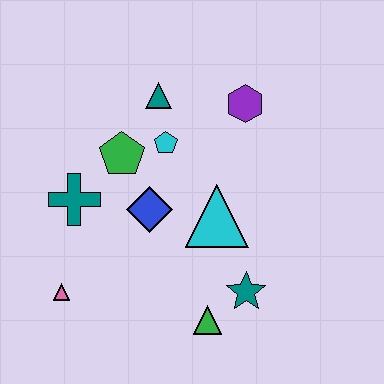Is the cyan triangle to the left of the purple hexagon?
Yes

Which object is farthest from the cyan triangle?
The pink triangle is farthest from the cyan triangle.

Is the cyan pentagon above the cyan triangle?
Yes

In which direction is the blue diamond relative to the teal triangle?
The blue diamond is below the teal triangle.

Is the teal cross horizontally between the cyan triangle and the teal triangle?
No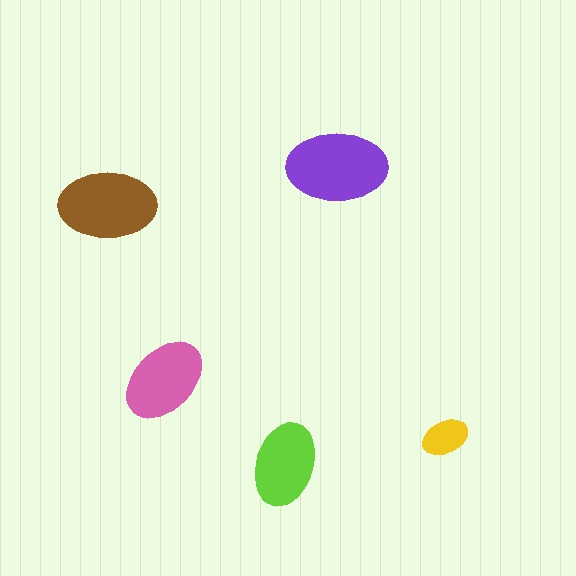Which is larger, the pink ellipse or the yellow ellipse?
The pink one.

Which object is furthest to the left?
The brown ellipse is leftmost.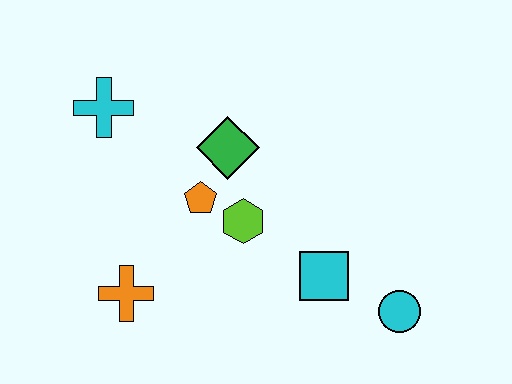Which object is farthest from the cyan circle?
The cyan cross is farthest from the cyan circle.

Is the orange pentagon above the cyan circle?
Yes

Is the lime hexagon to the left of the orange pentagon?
No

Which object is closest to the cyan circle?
The cyan square is closest to the cyan circle.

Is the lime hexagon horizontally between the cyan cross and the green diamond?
No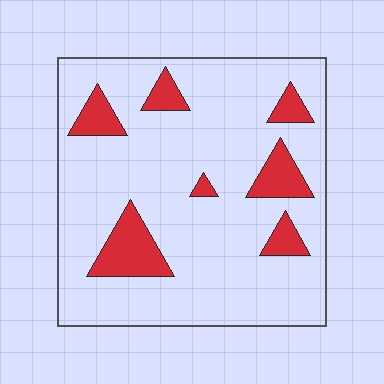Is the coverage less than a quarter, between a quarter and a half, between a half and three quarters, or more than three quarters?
Less than a quarter.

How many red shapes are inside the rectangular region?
7.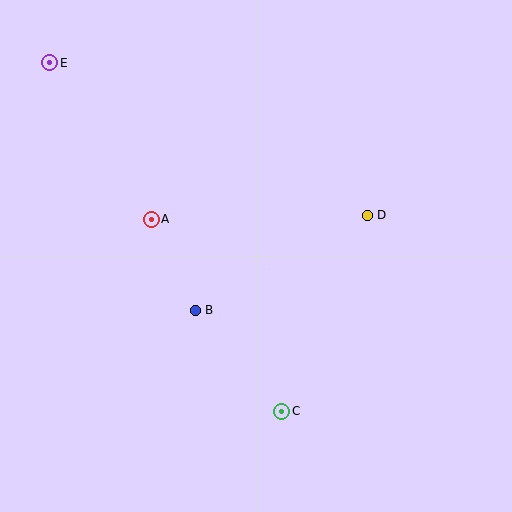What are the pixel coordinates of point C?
Point C is at (282, 411).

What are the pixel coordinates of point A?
Point A is at (151, 219).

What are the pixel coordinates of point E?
Point E is at (50, 63).